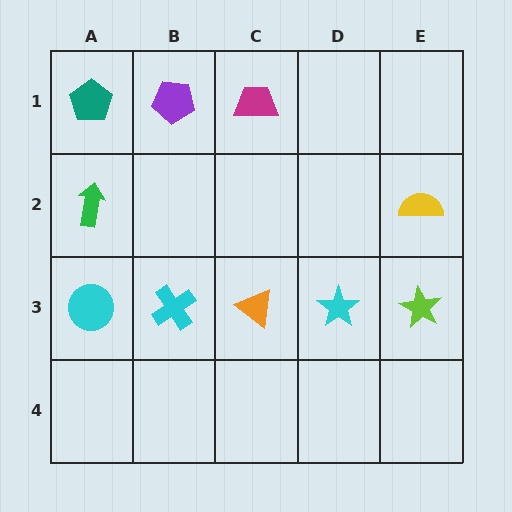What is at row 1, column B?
A purple pentagon.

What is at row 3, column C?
An orange triangle.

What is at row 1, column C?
A magenta trapezoid.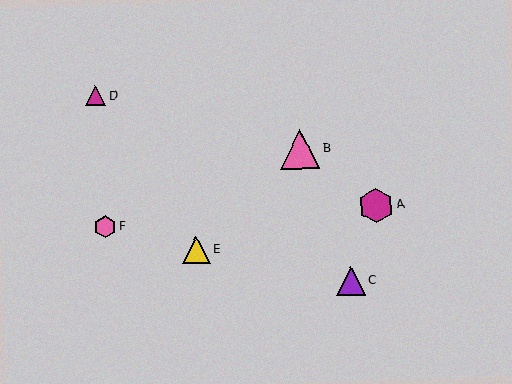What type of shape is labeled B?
Shape B is a pink triangle.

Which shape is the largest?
The pink triangle (labeled B) is the largest.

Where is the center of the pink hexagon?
The center of the pink hexagon is at (105, 227).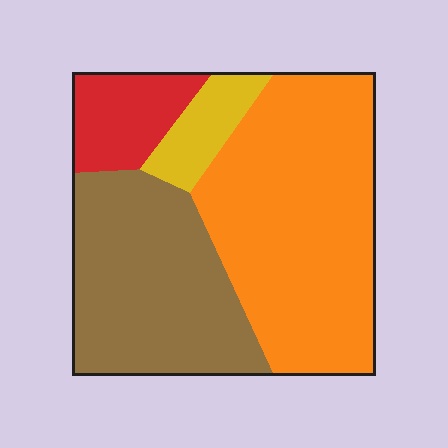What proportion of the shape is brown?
Brown covers 34% of the shape.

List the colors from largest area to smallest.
From largest to smallest: orange, brown, red, yellow.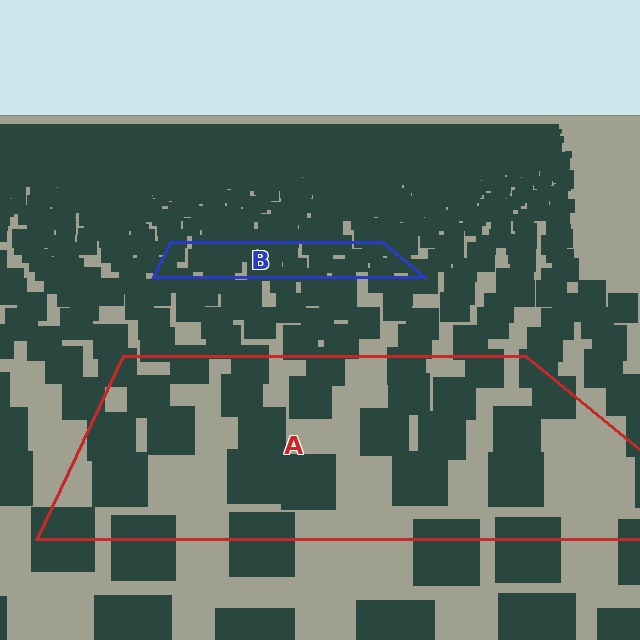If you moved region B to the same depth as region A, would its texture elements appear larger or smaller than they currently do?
They would appear larger. At a closer depth, the same texture elements are projected at a bigger on-screen size.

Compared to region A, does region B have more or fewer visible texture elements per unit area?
Region B has more texture elements per unit area — they are packed more densely because it is farther away.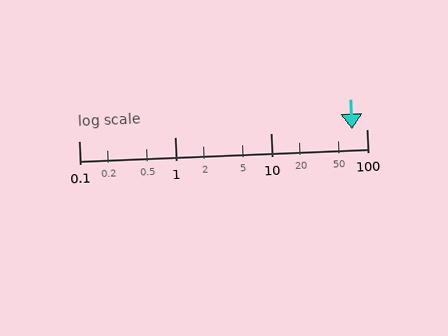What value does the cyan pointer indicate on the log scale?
The pointer indicates approximately 70.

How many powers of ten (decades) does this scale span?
The scale spans 3 decades, from 0.1 to 100.